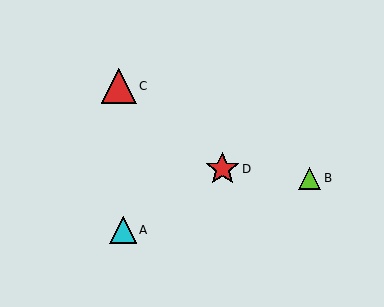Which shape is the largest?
The red triangle (labeled C) is the largest.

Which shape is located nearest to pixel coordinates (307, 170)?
The lime triangle (labeled B) at (310, 178) is nearest to that location.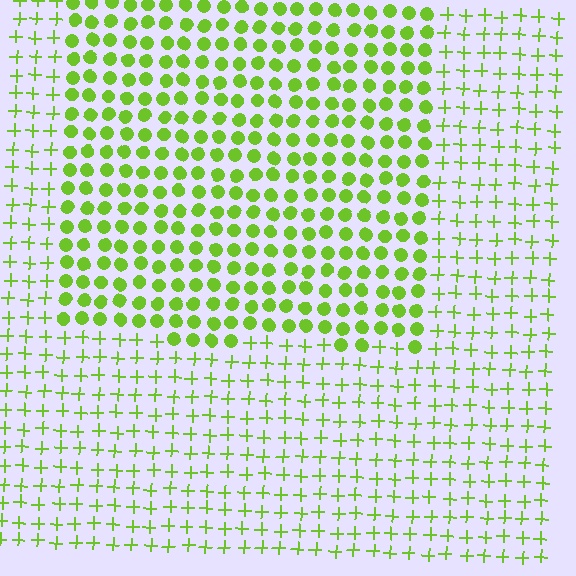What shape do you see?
I see a rectangle.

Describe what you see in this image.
The image is filled with small lime elements arranged in a uniform grid. A rectangle-shaped region contains circles, while the surrounding area contains plus signs. The boundary is defined purely by the change in element shape.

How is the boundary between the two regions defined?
The boundary is defined by a change in element shape: circles inside vs. plus signs outside. All elements share the same color and spacing.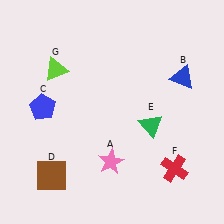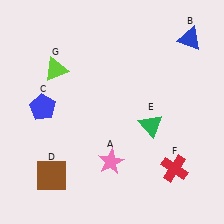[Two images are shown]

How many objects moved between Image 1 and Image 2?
1 object moved between the two images.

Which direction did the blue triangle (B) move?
The blue triangle (B) moved up.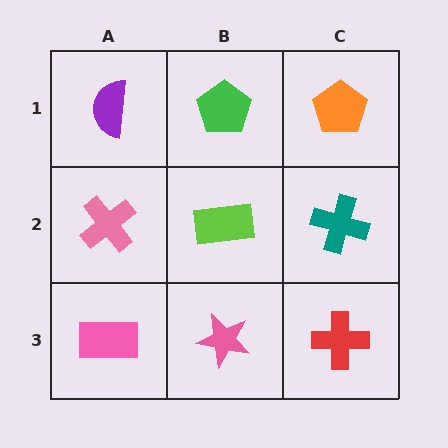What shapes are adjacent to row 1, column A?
A pink cross (row 2, column A), a green pentagon (row 1, column B).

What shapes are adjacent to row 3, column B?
A lime rectangle (row 2, column B), a pink rectangle (row 3, column A), a red cross (row 3, column C).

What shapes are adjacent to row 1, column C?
A teal cross (row 2, column C), a green pentagon (row 1, column B).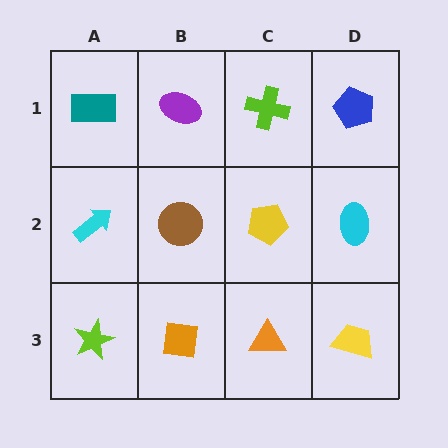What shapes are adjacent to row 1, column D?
A cyan ellipse (row 2, column D), a lime cross (row 1, column C).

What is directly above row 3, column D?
A cyan ellipse.